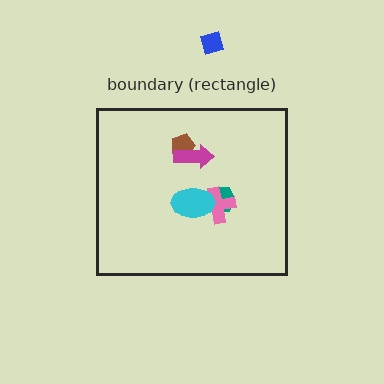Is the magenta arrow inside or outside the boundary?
Inside.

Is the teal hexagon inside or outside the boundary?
Inside.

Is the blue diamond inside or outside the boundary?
Outside.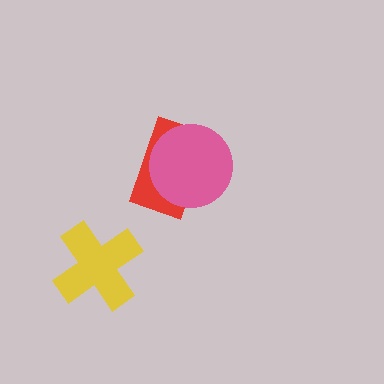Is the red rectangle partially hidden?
Yes, it is partially covered by another shape.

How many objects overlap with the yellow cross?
0 objects overlap with the yellow cross.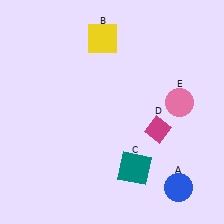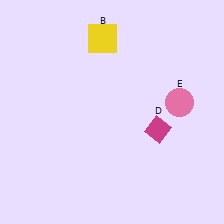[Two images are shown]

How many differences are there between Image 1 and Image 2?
There are 2 differences between the two images.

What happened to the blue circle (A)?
The blue circle (A) was removed in Image 2. It was in the bottom-right area of Image 1.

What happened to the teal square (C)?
The teal square (C) was removed in Image 2. It was in the bottom-right area of Image 1.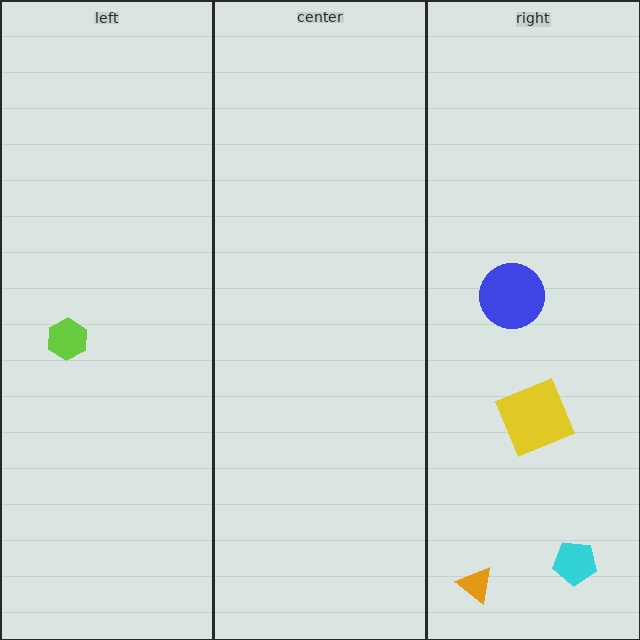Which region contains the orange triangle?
The right region.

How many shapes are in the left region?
1.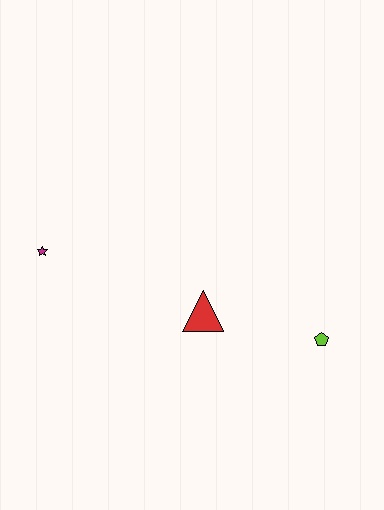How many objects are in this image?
There are 3 objects.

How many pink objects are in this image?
There are no pink objects.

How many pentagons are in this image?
There is 1 pentagon.